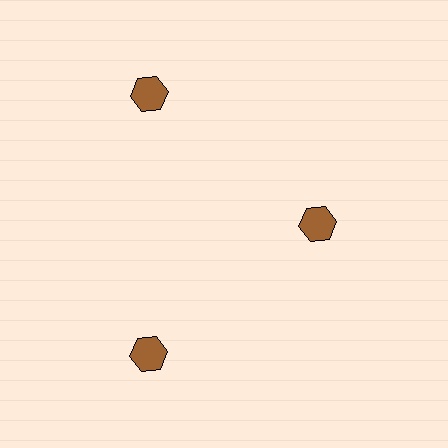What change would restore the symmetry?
The symmetry would be restored by moving it outward, back onto the ring so that all 3 hexagons sit at equal angles and equal distance from the center.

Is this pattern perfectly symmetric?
No. The 3 brown hexagons are arranged in a ring, but one element near the 3 o'clock position is pulled inward toward the center, breaking the 3-fold rotational symmetry.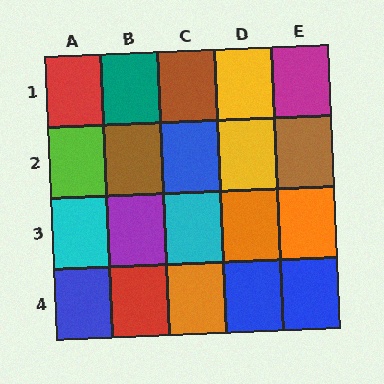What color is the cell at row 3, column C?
Cyan.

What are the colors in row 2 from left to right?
Lime, brown, blue, yellow, brown.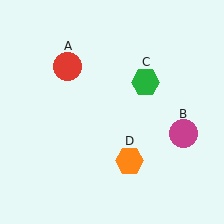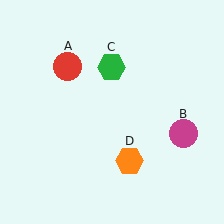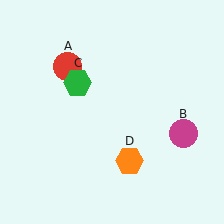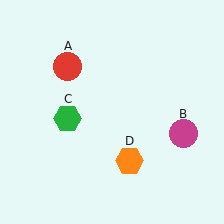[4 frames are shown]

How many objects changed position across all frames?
1 object changed position: green hexagon (object C).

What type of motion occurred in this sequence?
The green hexagon (object C) rotated counterclockwise around the center of the scene.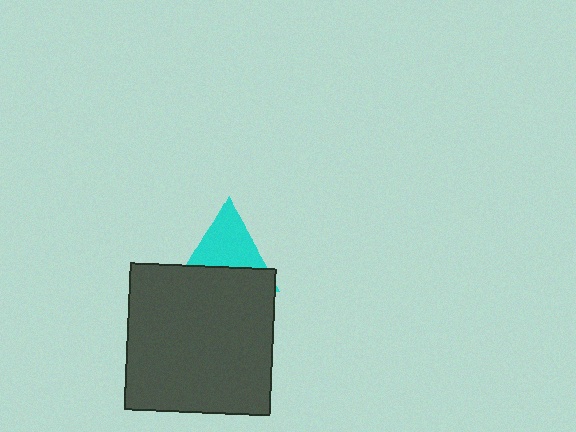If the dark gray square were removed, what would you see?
You would see the complete cyan triangle.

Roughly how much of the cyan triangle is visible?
About half of it is visible (roughly 58%).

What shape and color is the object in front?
The object in front is a dark gray square.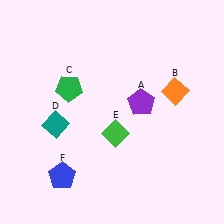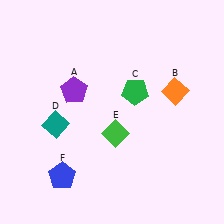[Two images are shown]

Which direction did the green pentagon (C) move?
The green pentagon (C) moved right.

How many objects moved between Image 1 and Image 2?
2 objects moved between the two images.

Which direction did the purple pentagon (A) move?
The purple pentagon (A) moved left.